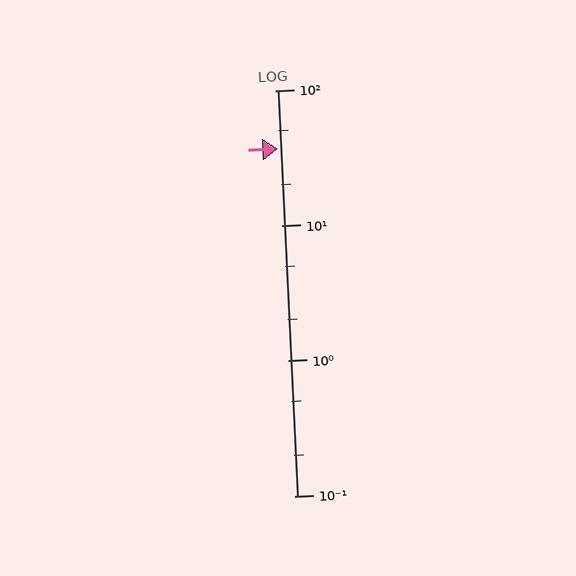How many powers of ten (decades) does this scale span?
The scale spans 3 decades, from 0.1 to 100.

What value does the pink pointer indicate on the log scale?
The pointer indicates approximately 37.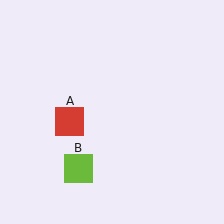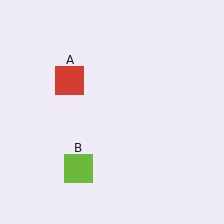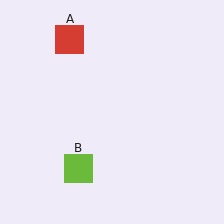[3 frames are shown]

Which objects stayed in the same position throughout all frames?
Lime square (object B) remained stationary.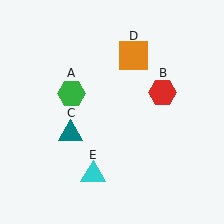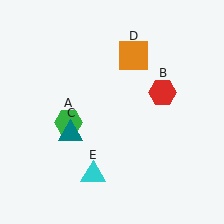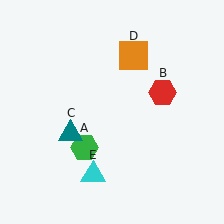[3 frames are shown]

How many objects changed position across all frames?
1 object changed position: green hexagon (object A).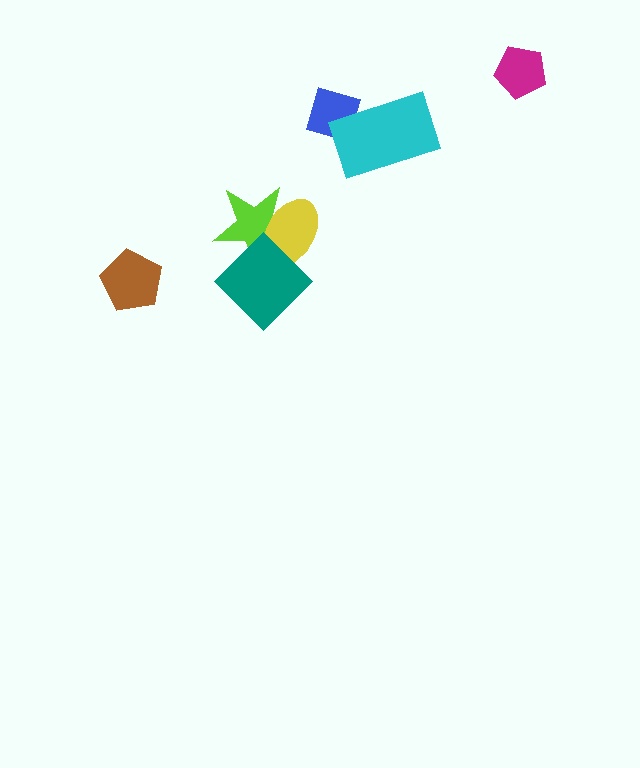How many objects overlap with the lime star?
2 objects overlap with the lime star.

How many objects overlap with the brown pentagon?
0 objects overlap with the brown pentagon.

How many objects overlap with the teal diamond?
2 objects overlap with the teal diamond.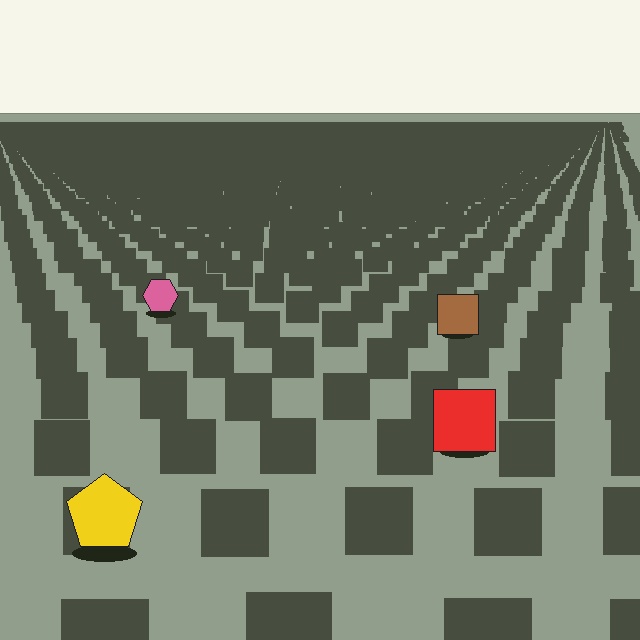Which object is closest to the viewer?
The yellow pentagon is closest. The texture marks near it are larger and more spread out.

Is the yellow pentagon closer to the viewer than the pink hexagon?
Yes. The yellow pentagon is closer — you can tell from the texture gradient: the ground texture is coarser near it.